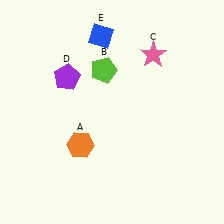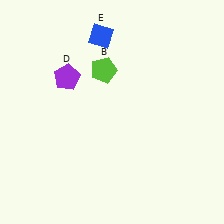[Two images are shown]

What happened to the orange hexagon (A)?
The orange hexagon (A) was removed in Image 2. It was in the bottom-left area of Image 1.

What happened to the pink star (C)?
The pink star (C) was removed in Image 2. It was in the top-right area of Image 1.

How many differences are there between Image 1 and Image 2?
There are 2 differences between the two images.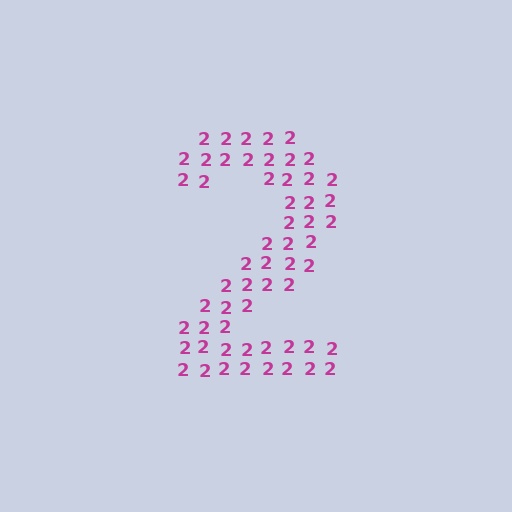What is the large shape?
The large shape is the digit 2.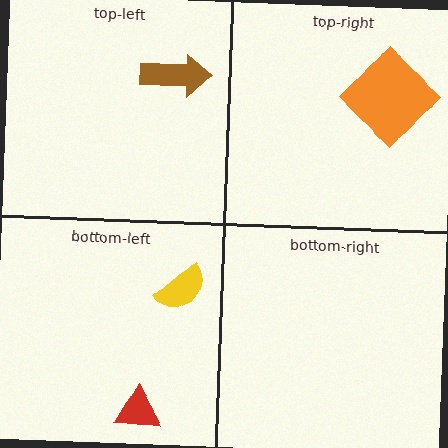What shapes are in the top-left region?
The brown arrow.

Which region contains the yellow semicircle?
The bottom-left region.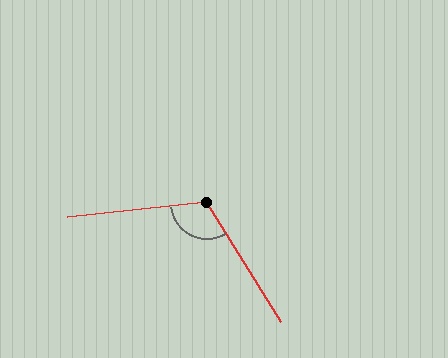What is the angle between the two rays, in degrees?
Approximately 116 degrees.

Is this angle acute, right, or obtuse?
It is obtuse.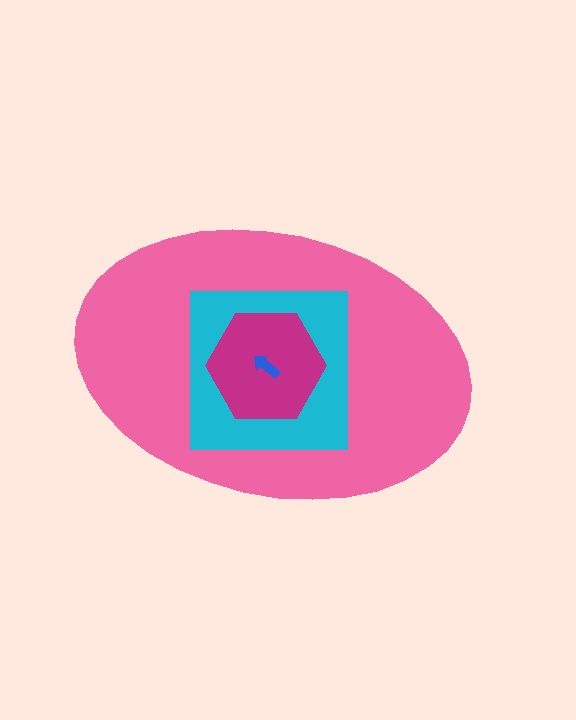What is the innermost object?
The blue arrow.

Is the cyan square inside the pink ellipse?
Yes.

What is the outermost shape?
The pink ellipse.